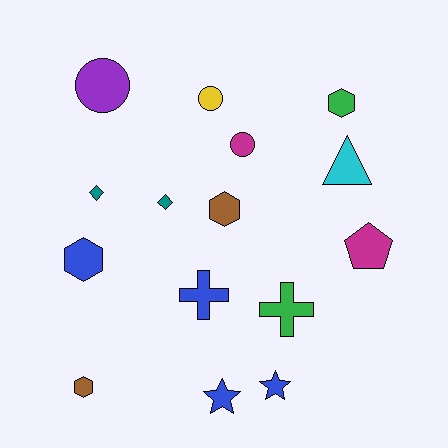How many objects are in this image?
There are 15 objects.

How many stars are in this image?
There are 2 stars.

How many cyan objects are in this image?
There is 1 cyan object.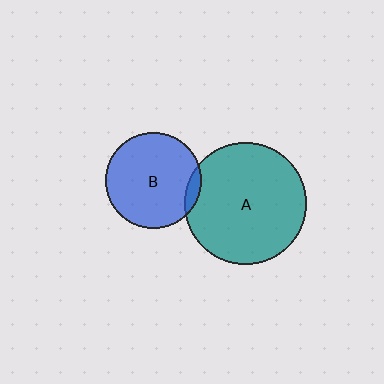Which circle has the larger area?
Circle A (teal).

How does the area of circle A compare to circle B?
Approximately 1.6 times.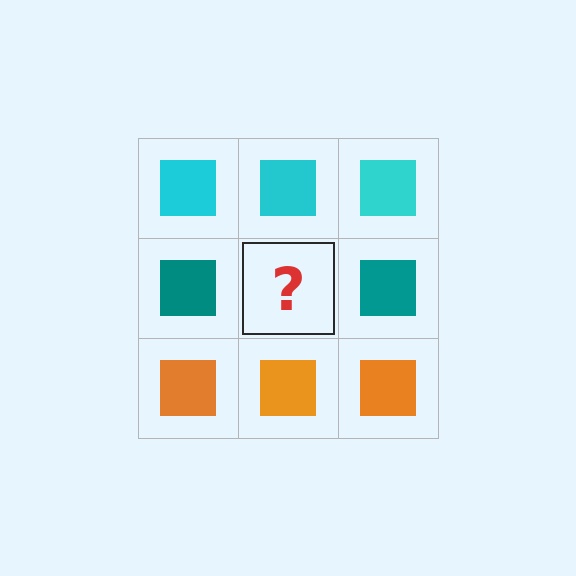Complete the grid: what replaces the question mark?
The question mark should be replaced with a teal square.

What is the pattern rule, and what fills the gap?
The rule is that each row has a consistent color. The gap should be filled with a teal square.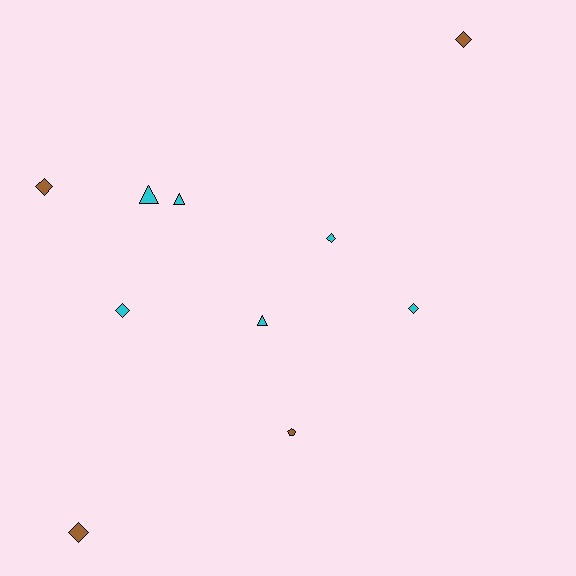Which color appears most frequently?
Cyan, with 6 objects.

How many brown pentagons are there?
There is 1 brown pentagon.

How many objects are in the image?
There are 10 objects.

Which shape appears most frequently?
Diamond, with 6 objects.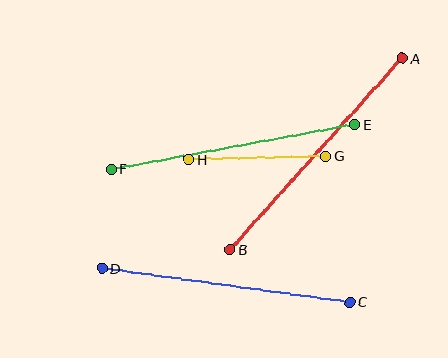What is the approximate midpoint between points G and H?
The midpoint is at approximately (257, 158) pixels.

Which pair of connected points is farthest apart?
Points A and B are farthest apart.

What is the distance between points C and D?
The distance is approximately 250 pixels.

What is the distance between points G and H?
The distance is approximately 137 pixels.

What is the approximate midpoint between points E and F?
The midpoint is at approximately (233, 147) pixels.